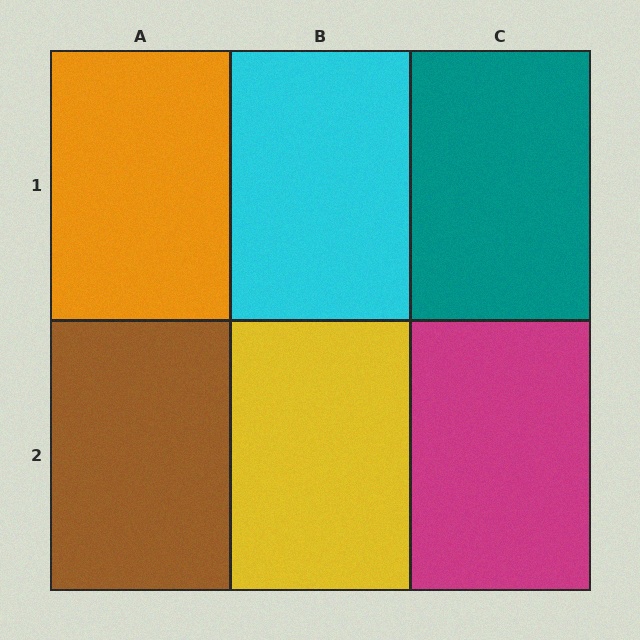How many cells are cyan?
1 cell is cyan.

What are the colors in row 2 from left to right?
Brown, yellow, magenta.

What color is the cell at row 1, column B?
Cyan.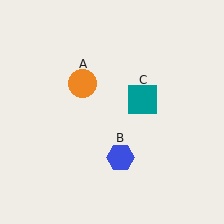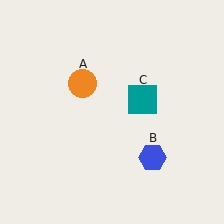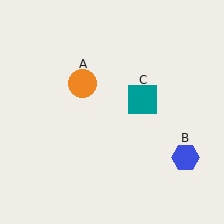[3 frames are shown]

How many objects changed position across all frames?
1 object changed position: blue hexagon (object B).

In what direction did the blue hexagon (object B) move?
The blue hexagon (object B) moved right.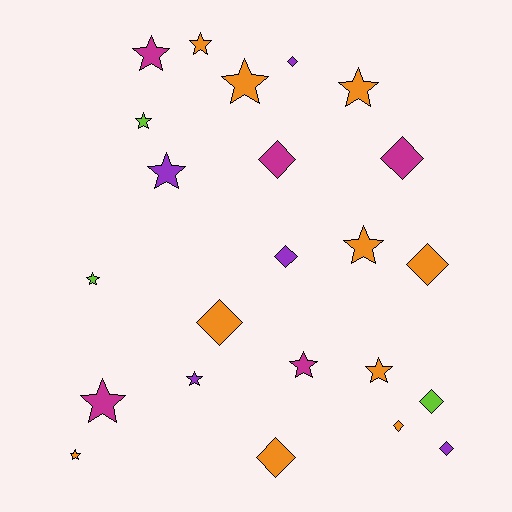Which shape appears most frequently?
Star, with 13 objects.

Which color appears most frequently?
Orange, with 10 objects.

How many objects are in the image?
There are 23 objects.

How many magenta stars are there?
There are 3 magenta stars.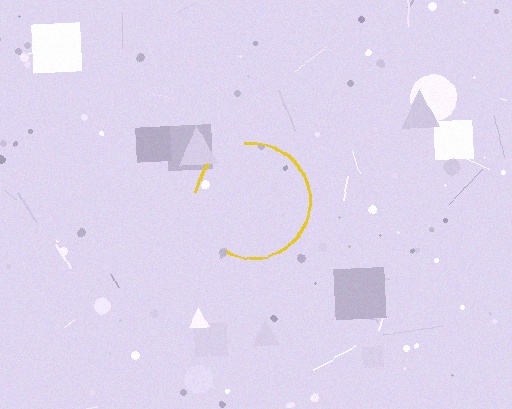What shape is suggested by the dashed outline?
The dashed outline suggests a circle.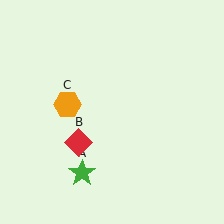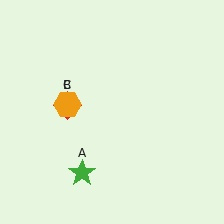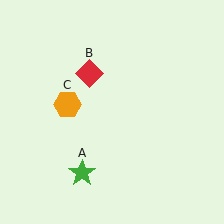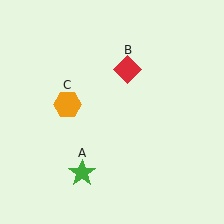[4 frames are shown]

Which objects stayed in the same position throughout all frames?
Green star (object A) and orange hexagon (object C) remained stationary.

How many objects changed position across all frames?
1 object changed position: red diamond (object B).